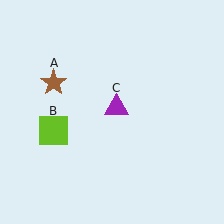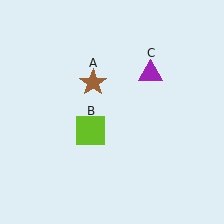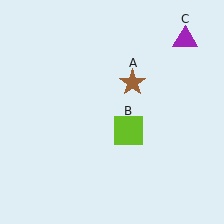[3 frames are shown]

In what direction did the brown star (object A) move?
The brown star (object A) moved right.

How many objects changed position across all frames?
3 objects changed position: brown star (object A), lime square (object B), purple triangle (object C).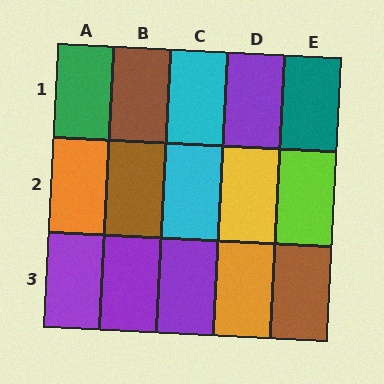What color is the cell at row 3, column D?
Orange.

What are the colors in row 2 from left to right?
Orange, brown, cyan, yellow, lime.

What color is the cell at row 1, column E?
Teal.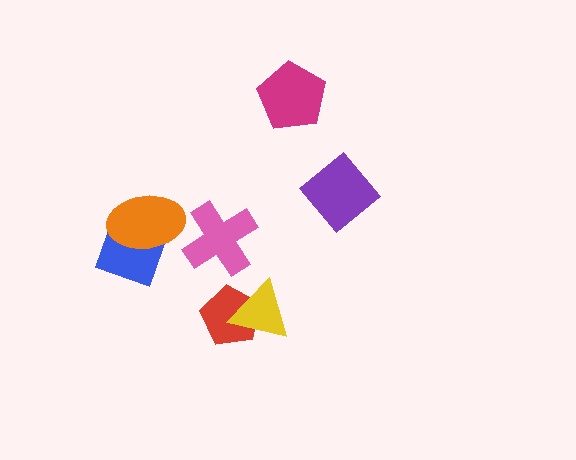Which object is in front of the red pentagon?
The yellow triangle is in front of the red pentagon.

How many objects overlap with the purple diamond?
0 objects overlap with the purple diamond.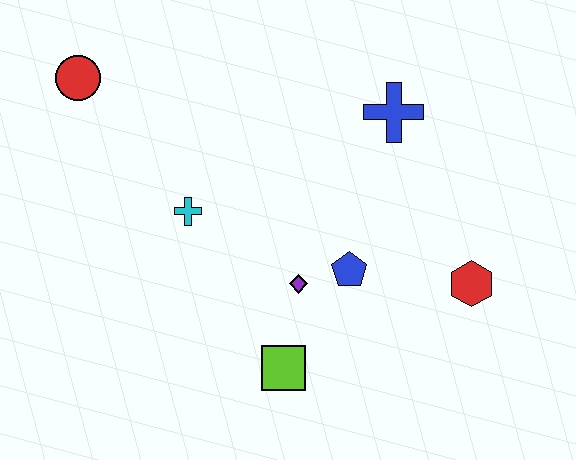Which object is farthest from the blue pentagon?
The red circle is farthest from the blue pentagon.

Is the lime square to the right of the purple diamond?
No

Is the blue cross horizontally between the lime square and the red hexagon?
Yes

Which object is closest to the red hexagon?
The blue pentagon is closest to the red hexagon.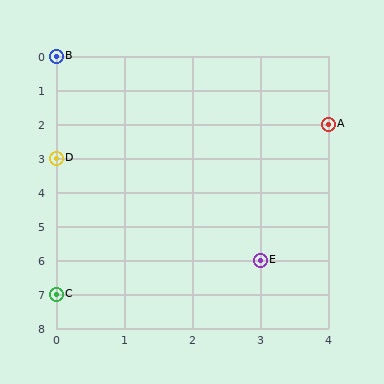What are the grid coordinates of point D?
Point D is at grid coordinates (0, 3).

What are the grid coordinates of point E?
Point E is at grid coordinates (3, 6).